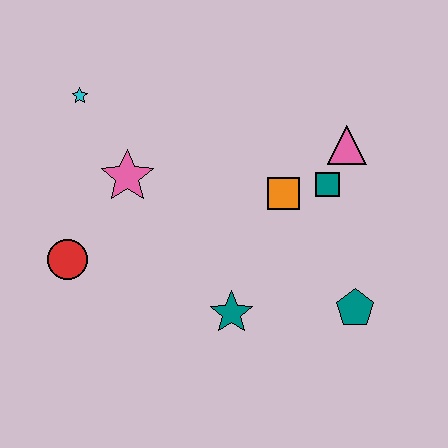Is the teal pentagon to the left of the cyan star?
No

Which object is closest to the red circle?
The pink star is closest to the red circle.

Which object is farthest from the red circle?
The pink triangle is farthest from the red circle.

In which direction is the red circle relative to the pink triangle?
The red circle is to the left of the pink triangle.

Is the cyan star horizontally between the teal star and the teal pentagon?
No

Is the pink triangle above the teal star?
Yes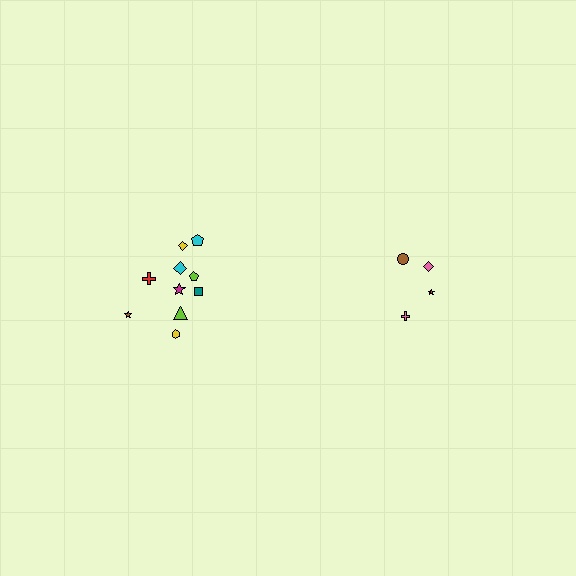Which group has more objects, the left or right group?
The left group.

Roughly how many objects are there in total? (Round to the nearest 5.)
Roughly 15 objects in total.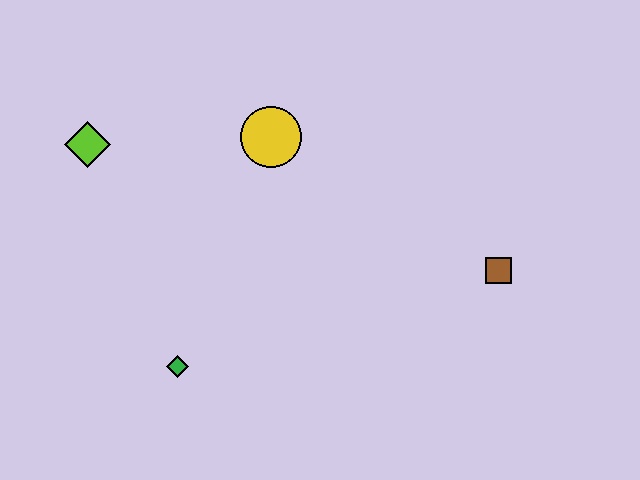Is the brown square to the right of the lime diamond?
Yes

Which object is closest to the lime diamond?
The yellow circle is closest to the lime diamond.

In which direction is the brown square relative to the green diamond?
The brown square is to the right of the green diamond.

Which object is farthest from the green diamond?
The brown square is farthest from the green diamond.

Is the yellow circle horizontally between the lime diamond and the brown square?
Yes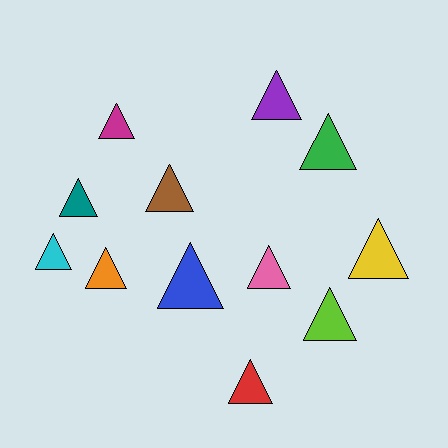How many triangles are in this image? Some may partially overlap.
There are 12 triangles.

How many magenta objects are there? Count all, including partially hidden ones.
There is 1 magenta object.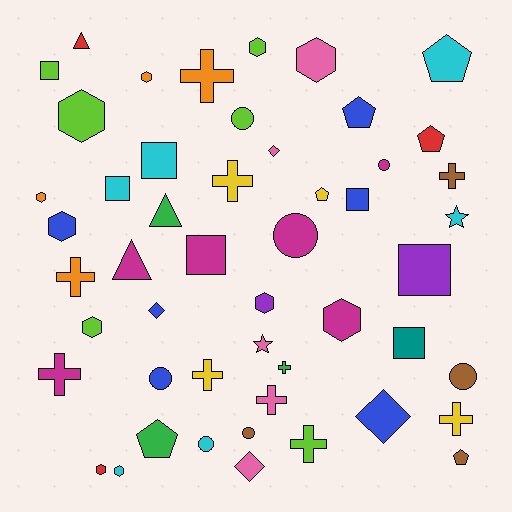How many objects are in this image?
There are 50 objects.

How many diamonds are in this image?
There are 4 diamonds.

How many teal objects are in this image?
There is 1 teal object.